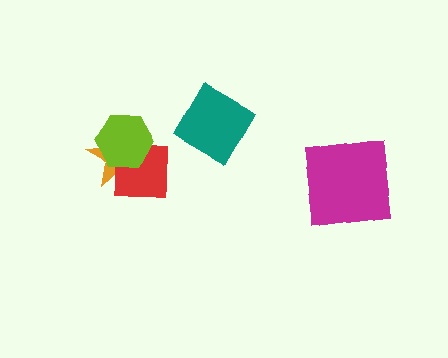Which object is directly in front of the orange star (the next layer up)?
The red square is directly in front of the orange star.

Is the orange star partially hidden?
Yes, it is partially covered by another shape.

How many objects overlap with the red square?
2 objects overlap with the red square.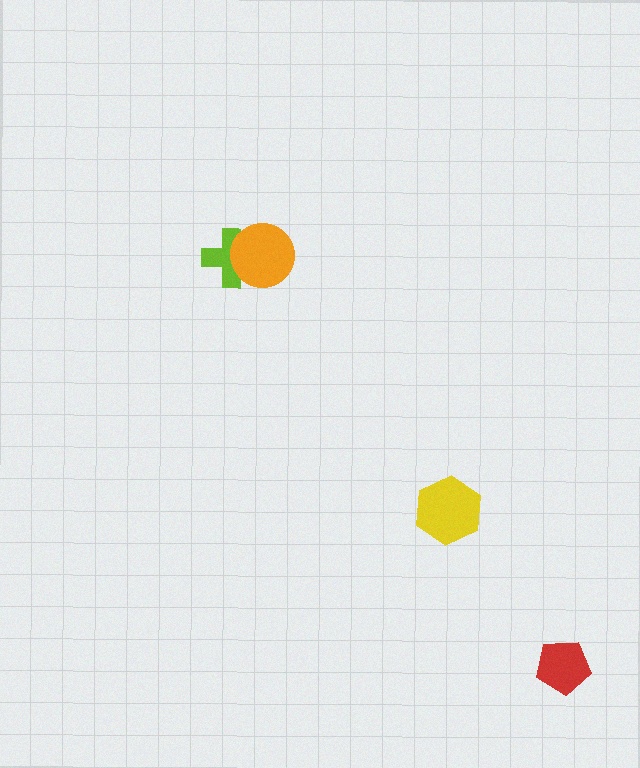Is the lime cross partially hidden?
Yes, it is partially covered by another shape.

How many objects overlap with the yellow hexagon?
0 objects overlap with the yellow hexagon.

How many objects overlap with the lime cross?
1 object overlaps with the lime cross.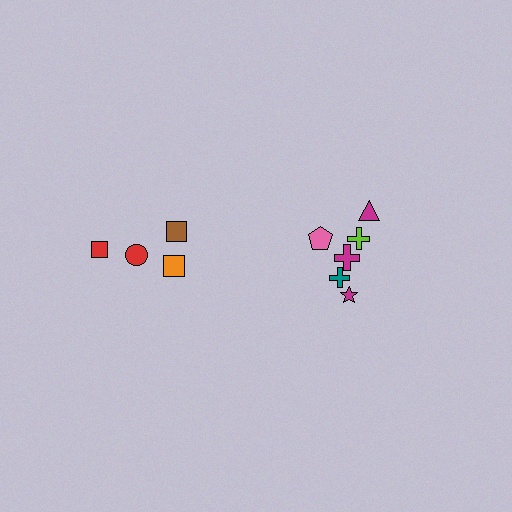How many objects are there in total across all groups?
There are 10 objects.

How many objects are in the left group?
There are 4 objects.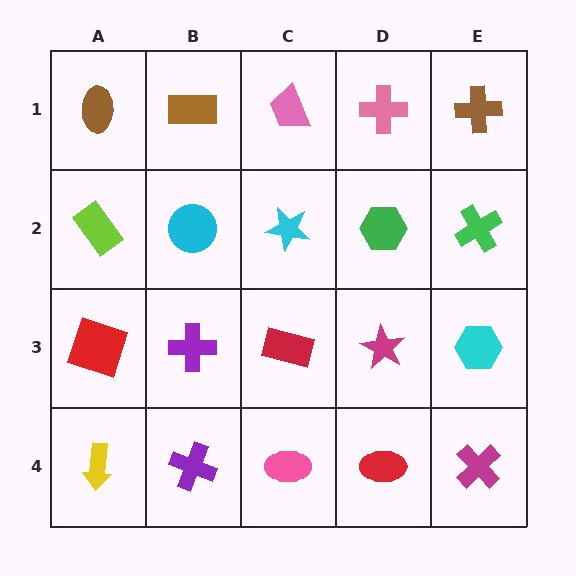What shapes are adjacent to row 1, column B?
A cyan circle (row 2, column B), a brown ellipse (row 1, column A), a pink trapezoid (row 1, column C).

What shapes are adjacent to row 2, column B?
A brown rectangle (row 1, column B), a purple cross (row 3, column B), a lime rectangle (row 2, column A), a cyan star (row 2, column C).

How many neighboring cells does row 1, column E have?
2.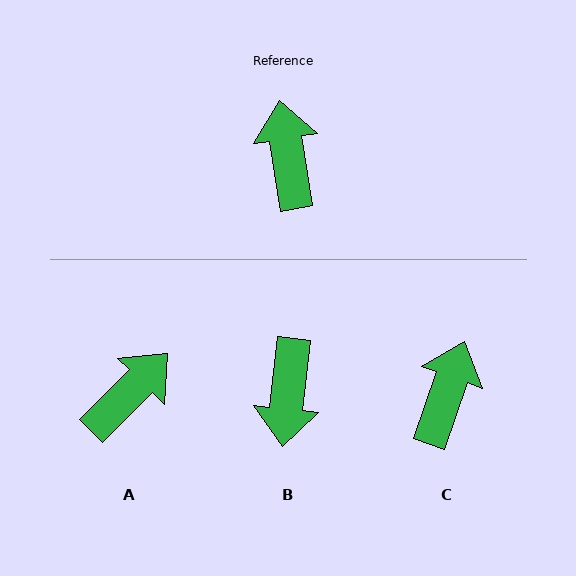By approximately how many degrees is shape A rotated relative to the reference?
Approximately 54 degrees clockwise.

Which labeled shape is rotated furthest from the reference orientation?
B, about 165 degrees away.